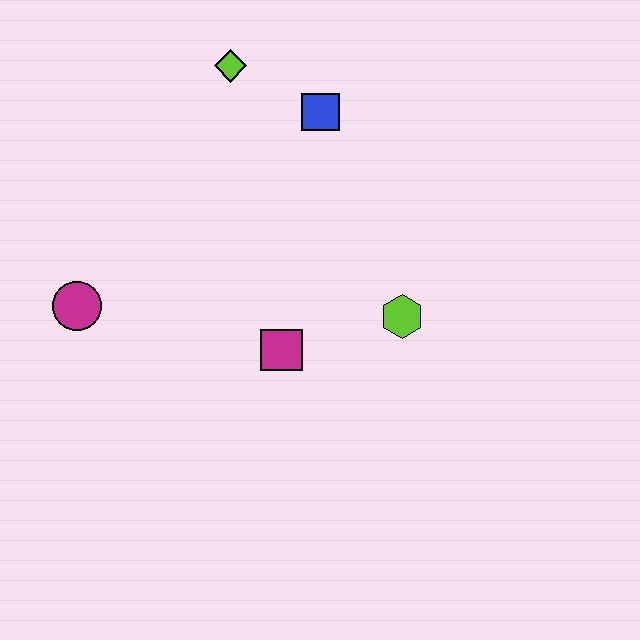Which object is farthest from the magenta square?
The lime diamond is farthest from the magenta square.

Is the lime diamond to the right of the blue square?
No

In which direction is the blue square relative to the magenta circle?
The blue square is to the right of the magenta circle.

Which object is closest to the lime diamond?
The blue square is closest to the lime diamond.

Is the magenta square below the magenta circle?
Yes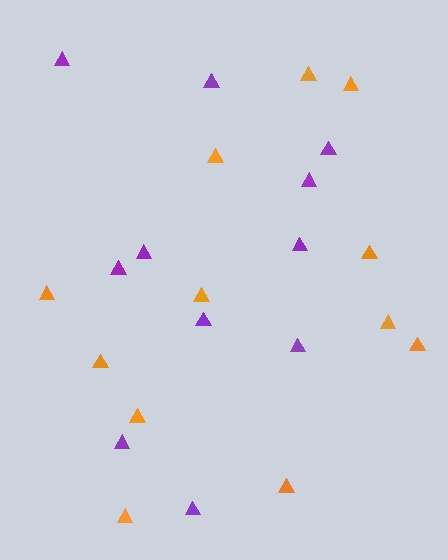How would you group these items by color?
There are 2 groups: one group of purple triangles (11) and one group of orange triangles (12).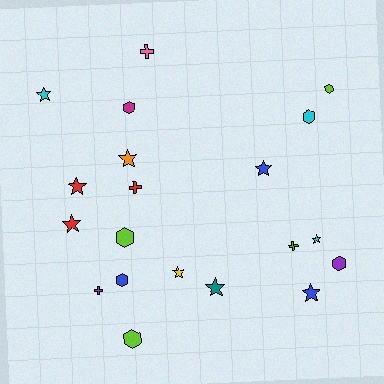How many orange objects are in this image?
There is 1 orange object.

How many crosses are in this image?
There are 4 crosses.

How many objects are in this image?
There are 20 objects.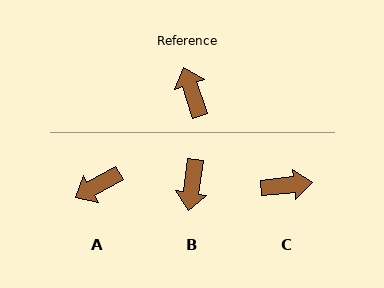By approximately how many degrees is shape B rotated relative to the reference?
Approximately 153 degrees counter-clockwise.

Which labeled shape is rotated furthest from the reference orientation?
B, about 153 degrees away.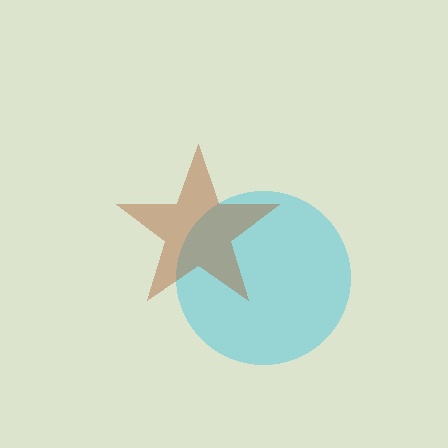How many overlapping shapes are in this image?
There are 2 overlapping shapes in the image.